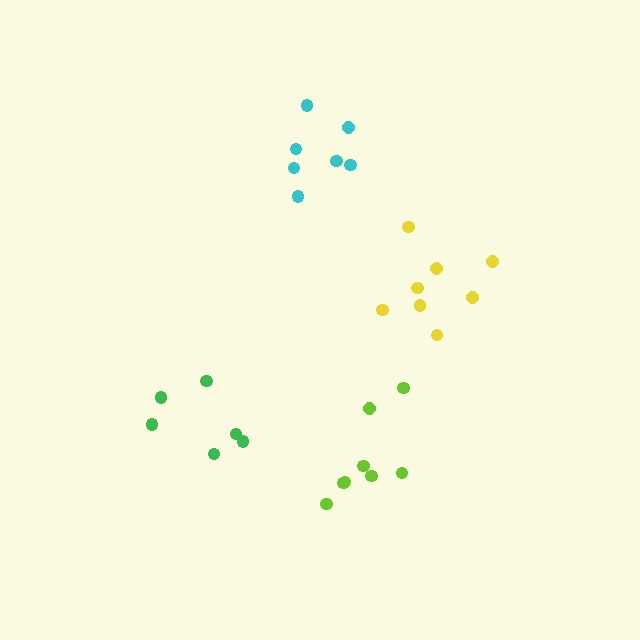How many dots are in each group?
Group 1: 7 dots, Group 2: 6 dots, Group 3: 9 dots, Group 4: 8 dots (30 total).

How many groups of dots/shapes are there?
There are 4 groups.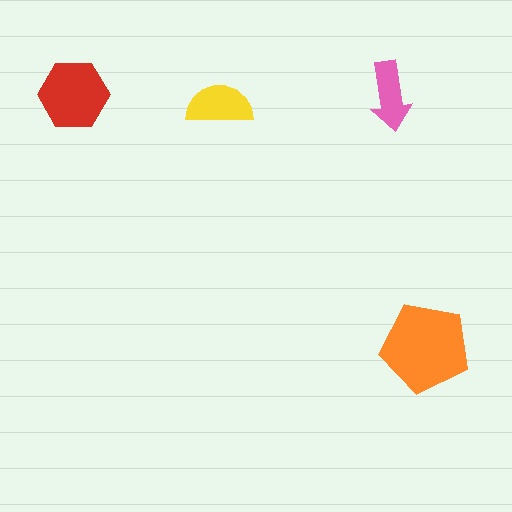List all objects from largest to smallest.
The orange pentagon, the red hexagon, the yellow semicircle, the pink arrow.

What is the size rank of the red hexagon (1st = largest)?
2nd.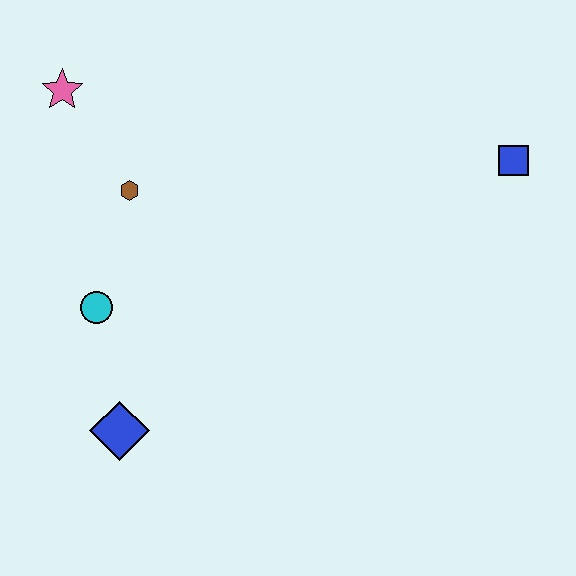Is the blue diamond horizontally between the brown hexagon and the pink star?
Yes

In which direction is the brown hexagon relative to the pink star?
The brown hexagon is below the pink star.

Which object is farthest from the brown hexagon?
The blue square is farthest from the brown hexagon.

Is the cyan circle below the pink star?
Yes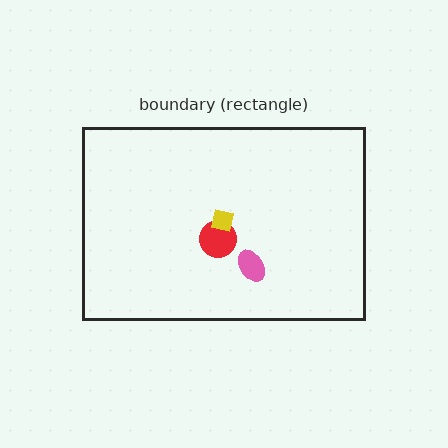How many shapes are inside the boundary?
3 inside, 0 outside.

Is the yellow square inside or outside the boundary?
Inside.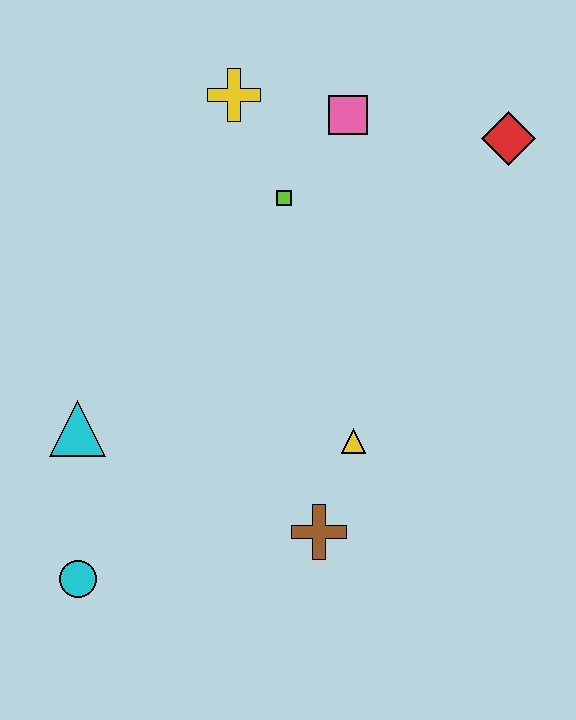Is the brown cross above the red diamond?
No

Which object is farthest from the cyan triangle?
The red diamond is farthest from the cyan triangle.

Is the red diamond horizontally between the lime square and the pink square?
No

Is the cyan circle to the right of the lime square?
No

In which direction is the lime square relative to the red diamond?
The lime square is to the left of the red diamond.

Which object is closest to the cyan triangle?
The cyan circle is closest to the cyan triangle.